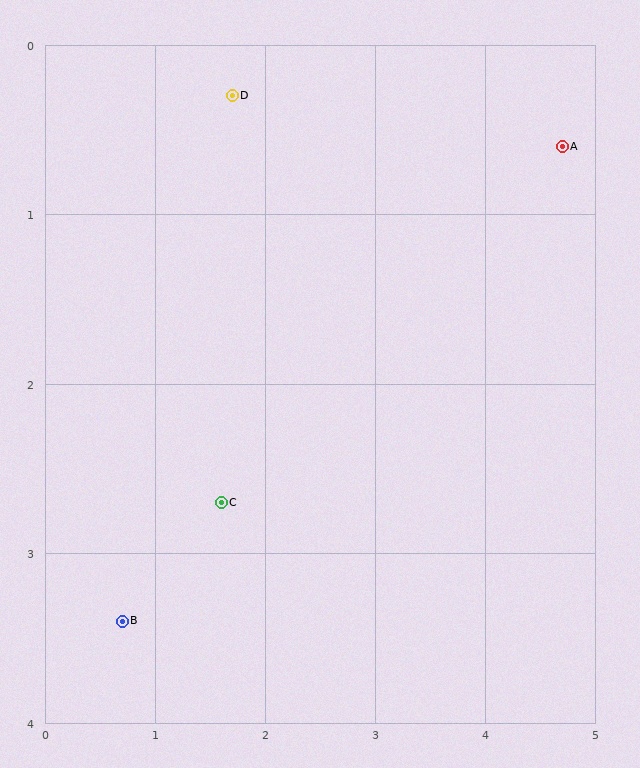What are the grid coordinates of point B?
Point B is at approximately (0.7, 3.4).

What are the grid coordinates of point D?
Point D is at approximately (1.7, 0.3).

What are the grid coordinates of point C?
Point C is at approximately (1.6, 2.7).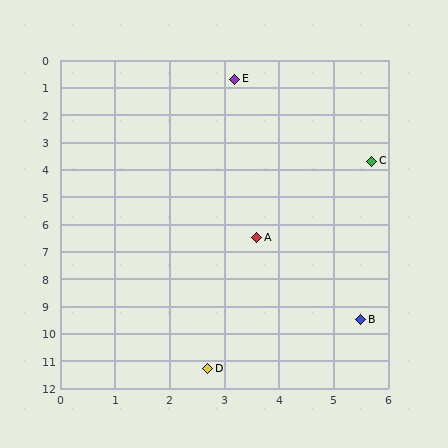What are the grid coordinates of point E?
Point E is at approximately (3.2, 0.7).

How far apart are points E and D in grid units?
Points E and D are about 10.6 grid units apart.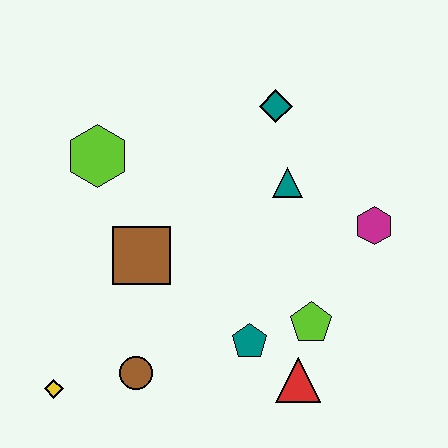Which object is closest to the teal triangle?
The teal diamond is closest to the teal triangle.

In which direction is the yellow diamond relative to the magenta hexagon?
The yellow diamond is to the left of the magenta hexagon.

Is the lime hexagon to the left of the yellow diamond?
No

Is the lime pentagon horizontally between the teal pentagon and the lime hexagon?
No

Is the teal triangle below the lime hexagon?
Yes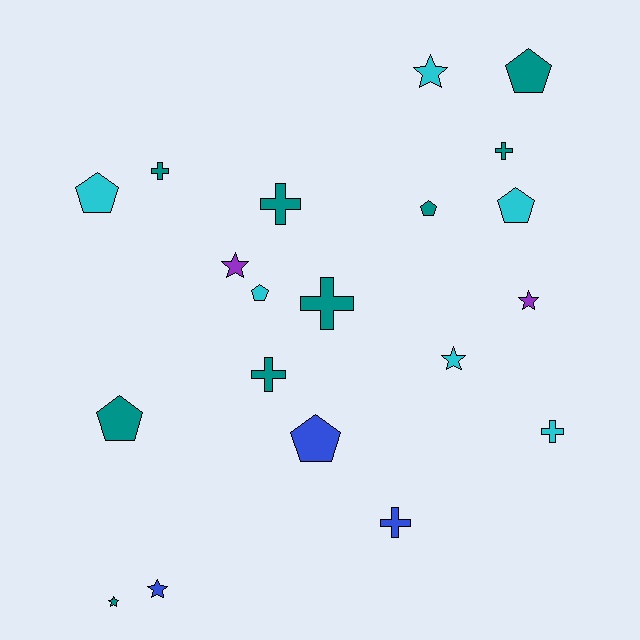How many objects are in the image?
There are 20 objects.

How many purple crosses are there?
There are no purple crosses.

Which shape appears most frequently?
Pentagon, with 7 objects.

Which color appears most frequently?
Teal, with 9 objects.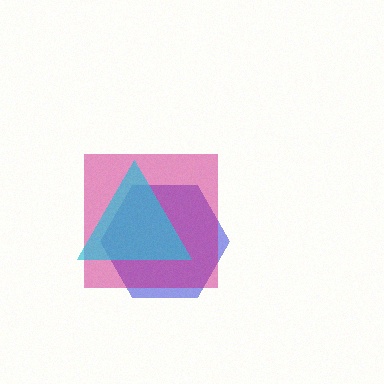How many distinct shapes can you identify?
There are 3 distinct shapes: a blue hexagon, a magenta square, a cyan triangle.